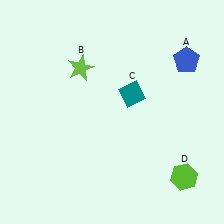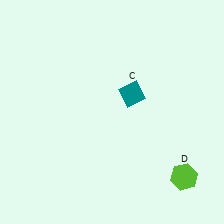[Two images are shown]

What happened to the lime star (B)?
The lime star (B) was removed in Image 2. It was in the top-left area of Image 1.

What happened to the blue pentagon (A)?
The blue pentagon (A) was removed in Image 2. It was in the top-right area of Image 1.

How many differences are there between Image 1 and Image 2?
There are 2 differences between the two images.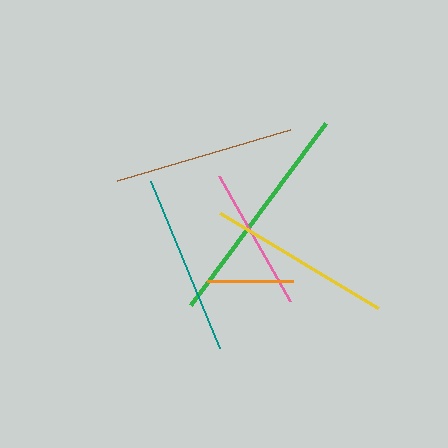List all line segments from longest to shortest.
From longest to shortest: green, yellow, teal, brown, pink, orange.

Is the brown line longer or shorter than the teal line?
The teal line is longer than the brown line.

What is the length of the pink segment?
The pink segment is approximately 143 pixels long.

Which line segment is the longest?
The green line is the longest at approximately 226 pixels.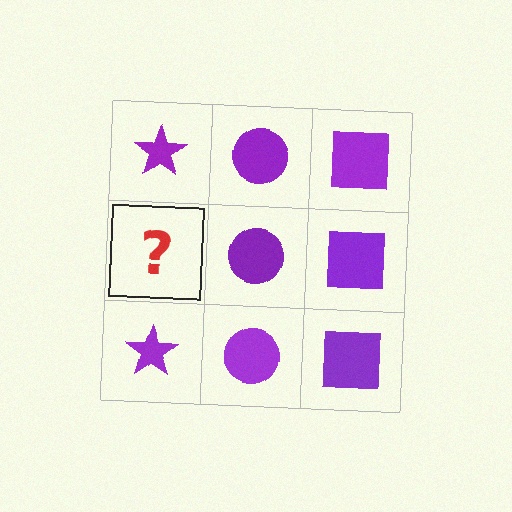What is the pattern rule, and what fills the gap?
The rule is that each column has a consistent shape. The gap should be filled with a purple star.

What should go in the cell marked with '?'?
The missing cell should contain a purple star.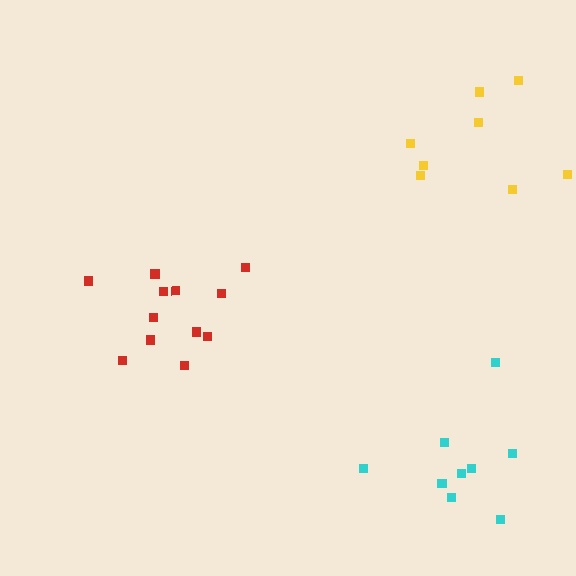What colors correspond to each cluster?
The clusters are colored: red, yellow, cyan.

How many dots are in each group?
Group 1: 12 dots, Group 2: 8 dots, Group 3: 9 dots (29 total).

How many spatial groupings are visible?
There are 3 spatial groupings.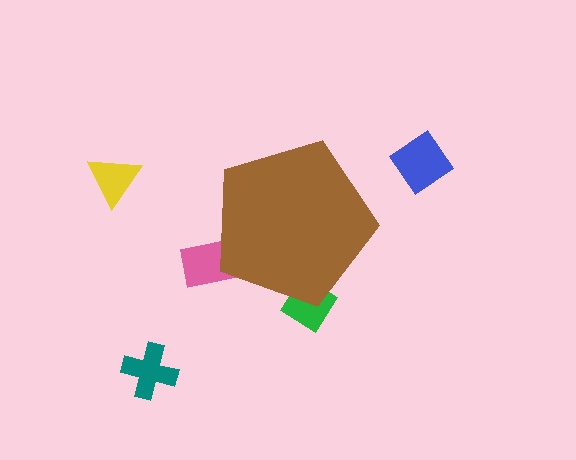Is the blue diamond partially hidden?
No, the blue diamond is fully visible.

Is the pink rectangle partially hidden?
Yes, the pink rectangle is partially hidden behind the brown pentagon.